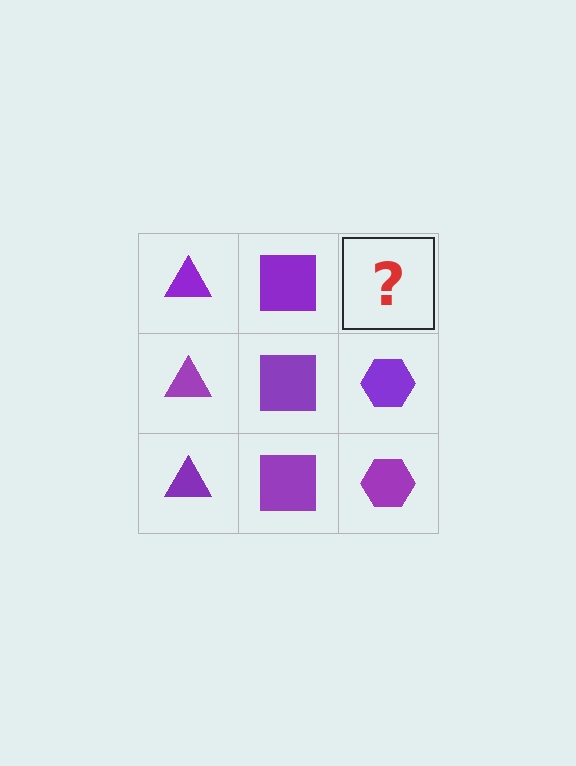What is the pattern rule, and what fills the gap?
The rule is that each column has a consistent shape. The gap should be filled with a purple hexagon.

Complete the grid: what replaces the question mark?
The question mark should be replaced with a purple hexagon.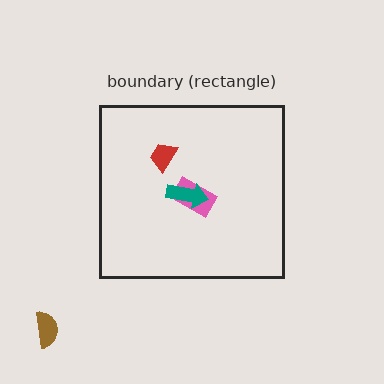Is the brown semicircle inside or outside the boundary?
Outside.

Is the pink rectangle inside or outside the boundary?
Inside.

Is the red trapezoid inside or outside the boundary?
Inside.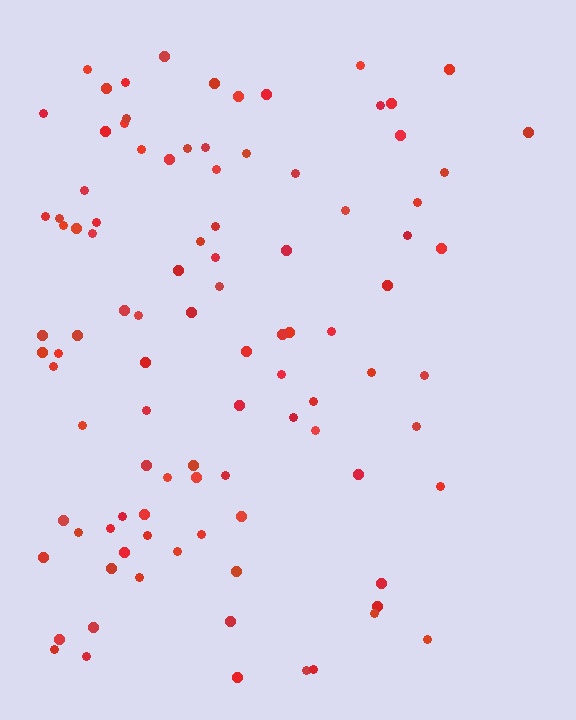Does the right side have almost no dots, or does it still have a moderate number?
Still a moderate number, just noticeably fewer than the left.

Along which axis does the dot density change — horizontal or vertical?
Horizontal.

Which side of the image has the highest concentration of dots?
The left.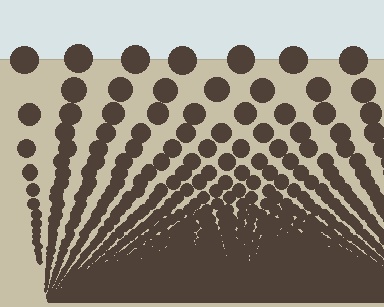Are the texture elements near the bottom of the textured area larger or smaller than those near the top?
Smaller. The gradient is inverted — elements near the bottom are smaller and denser.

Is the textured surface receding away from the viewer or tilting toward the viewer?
The surface appears to tilt toward the viewer. Texture elements get larger and sparser toward the top.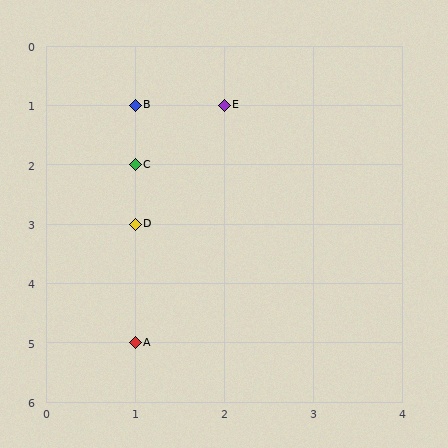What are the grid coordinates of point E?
Point E is at grid coordinates (2, 1).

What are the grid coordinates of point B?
Point B is at grid coordinates (1, 1).